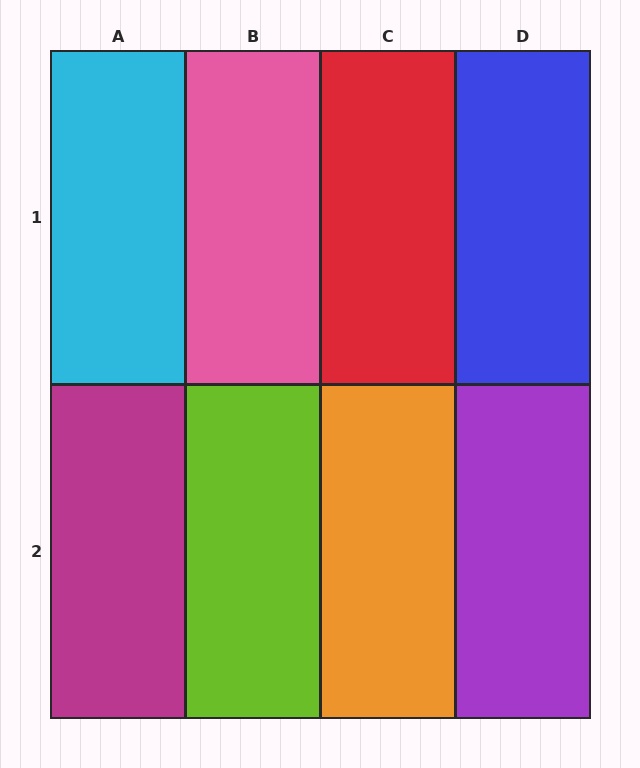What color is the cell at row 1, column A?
Cyan.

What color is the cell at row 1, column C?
Red.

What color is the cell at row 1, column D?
Blue.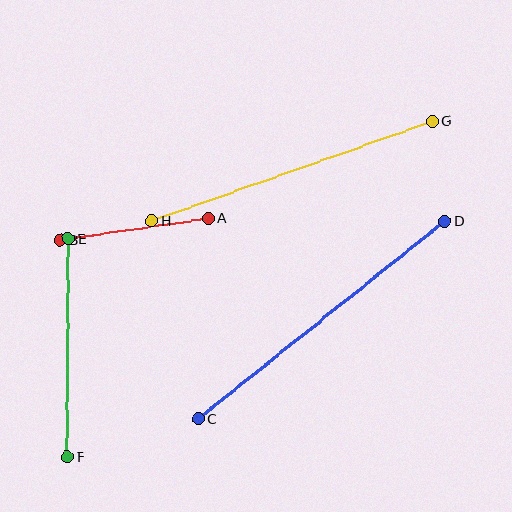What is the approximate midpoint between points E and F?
The midpoint is at approximately (68, 348) pixels.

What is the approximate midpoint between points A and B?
The midpoint is at approximately (134, 229) pixels.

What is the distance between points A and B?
The distance is approximately 150 pixels.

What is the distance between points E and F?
The distance is approximately 218 pixels.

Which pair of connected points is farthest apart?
Points C and D are farthest apart.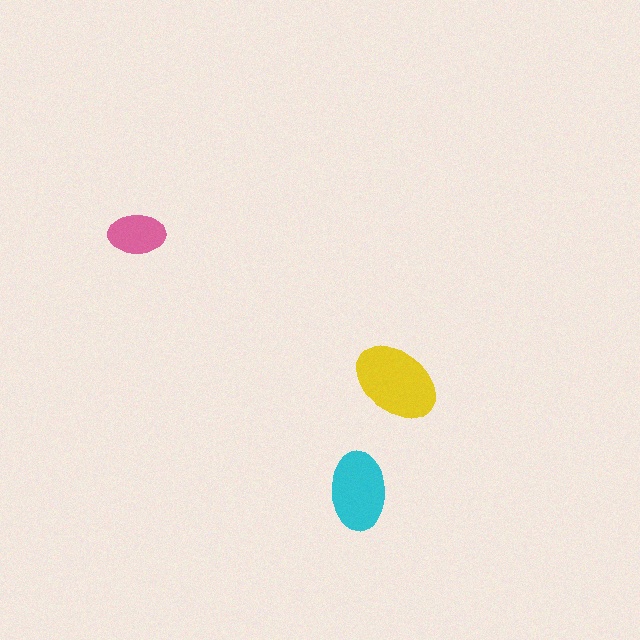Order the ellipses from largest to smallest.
the yellow one, the cyan one, the pink one.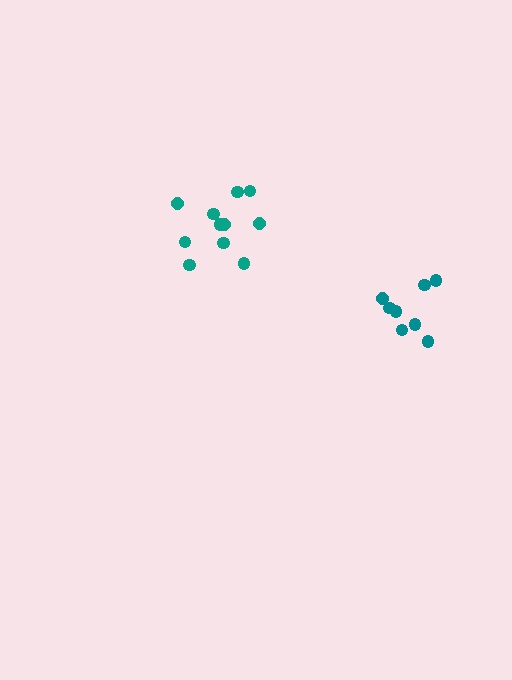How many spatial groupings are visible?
There are 2 spatial groupings.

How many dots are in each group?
Group 1: 11 dots, Group 2: 8 dots (19 total).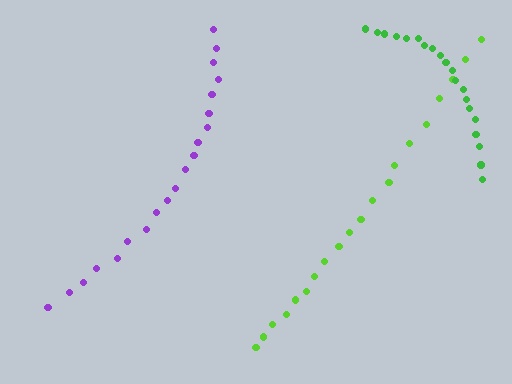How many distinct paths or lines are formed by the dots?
There are 3 distinct paths.